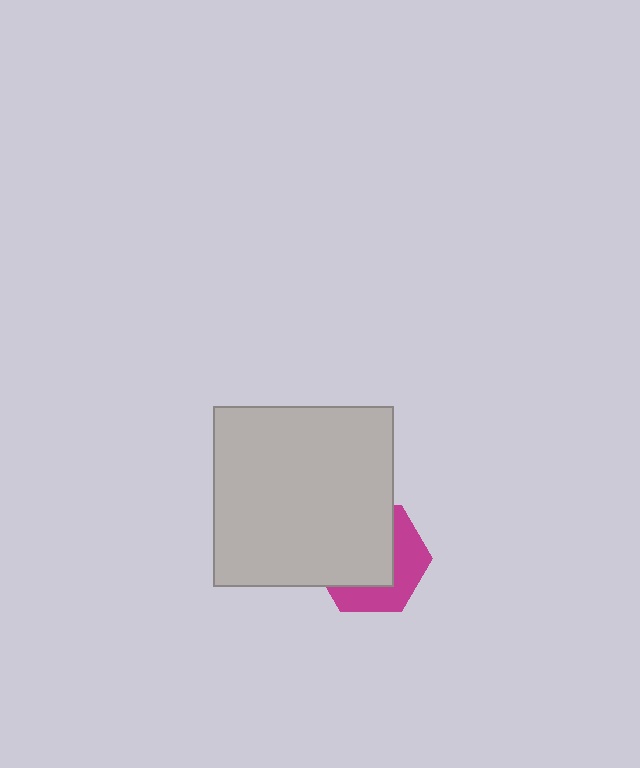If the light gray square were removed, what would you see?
You would see the complete magenta hexagon.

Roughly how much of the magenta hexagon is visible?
A small part of it is visible (roughly 41%).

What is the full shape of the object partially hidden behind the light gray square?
The partially hidden object is a magenta hexagon.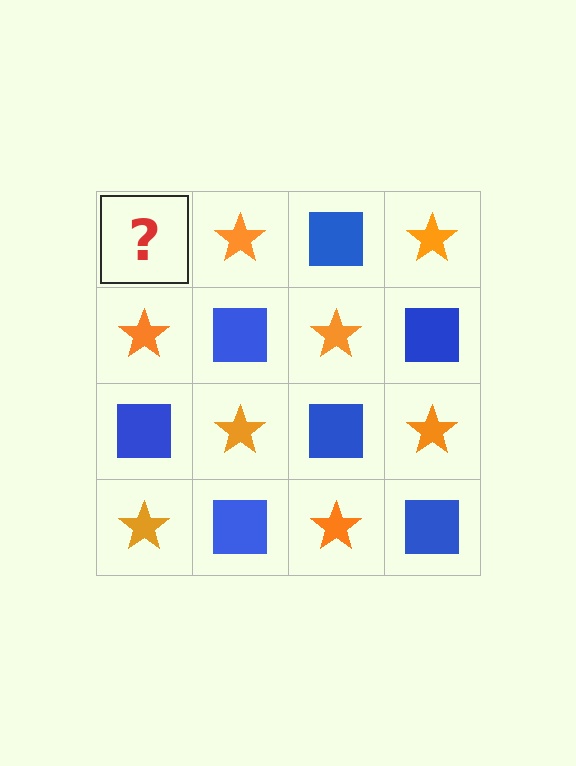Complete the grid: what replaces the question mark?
The question mark should be replaced with a blue square.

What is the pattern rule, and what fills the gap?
The rule is that it alternates blue square and orange star in a checkerboard pattern. The gap should be filled with a blue square.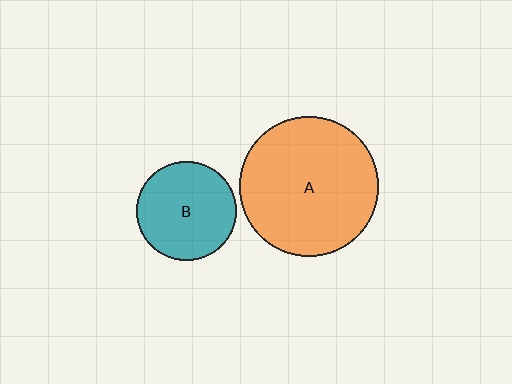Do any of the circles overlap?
No, none of the circles overlap.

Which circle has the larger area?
Circle A (orange).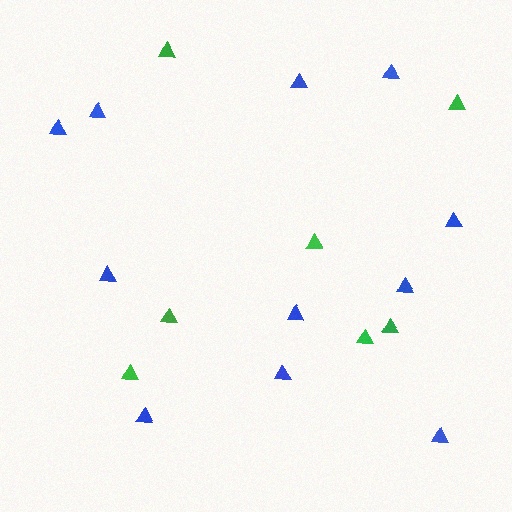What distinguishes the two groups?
There are 2 groups: one group of blue triangles (11) and one group of green triangles (7).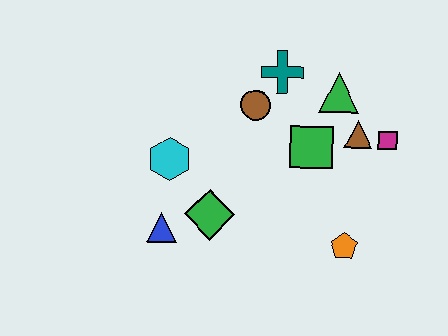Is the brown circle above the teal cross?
No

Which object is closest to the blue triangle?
The green diamond is closest to the blue triangle.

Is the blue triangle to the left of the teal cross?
Yes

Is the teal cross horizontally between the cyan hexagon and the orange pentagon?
Yes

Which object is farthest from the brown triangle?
The blue triangle is farthest from the brown triangle.